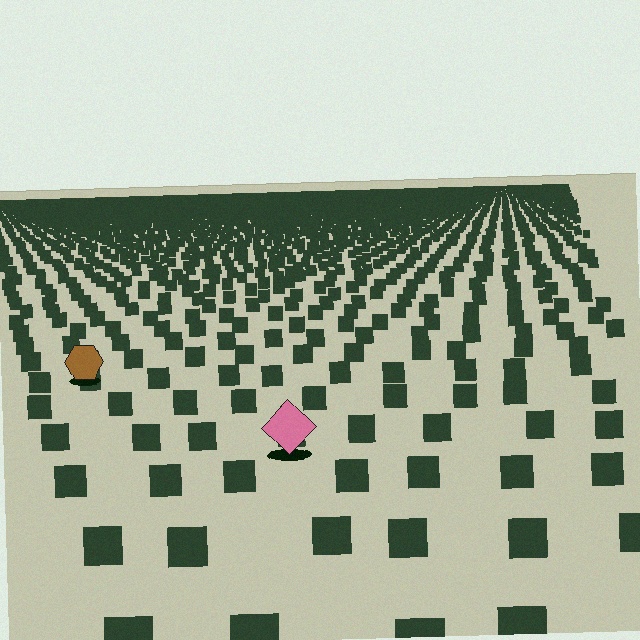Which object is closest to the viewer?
The pink diamond is closest. The texture marks near it are larger and more spread out.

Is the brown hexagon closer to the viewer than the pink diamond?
No. The pink diamond is closer — you can tell from the texture gradient: the ground texture is coarser near it.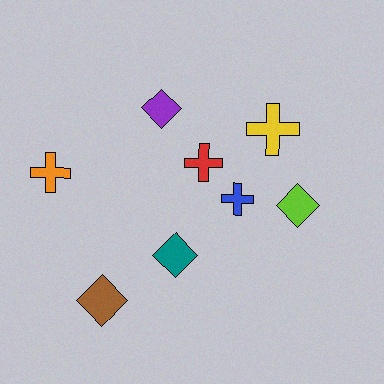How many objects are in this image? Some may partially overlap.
There are 8 objects.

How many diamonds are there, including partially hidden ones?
There are 4 diamonds.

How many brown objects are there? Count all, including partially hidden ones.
There is 1 brown object.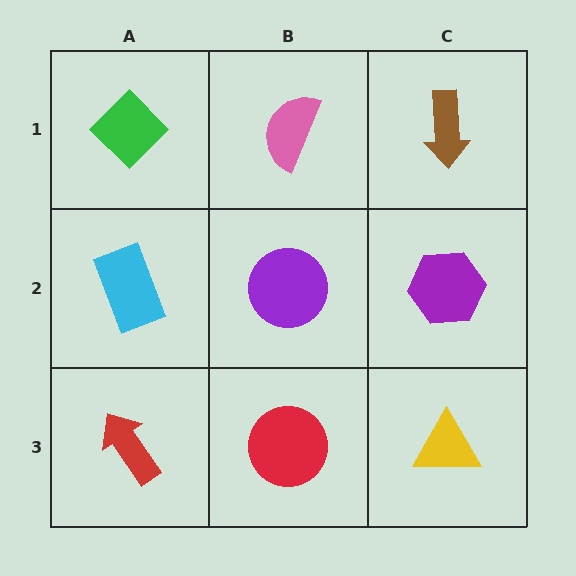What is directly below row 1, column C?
A purple hexagon.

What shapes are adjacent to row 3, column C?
A purple hexagon (row 2, column C), a red circle (row 3, column B).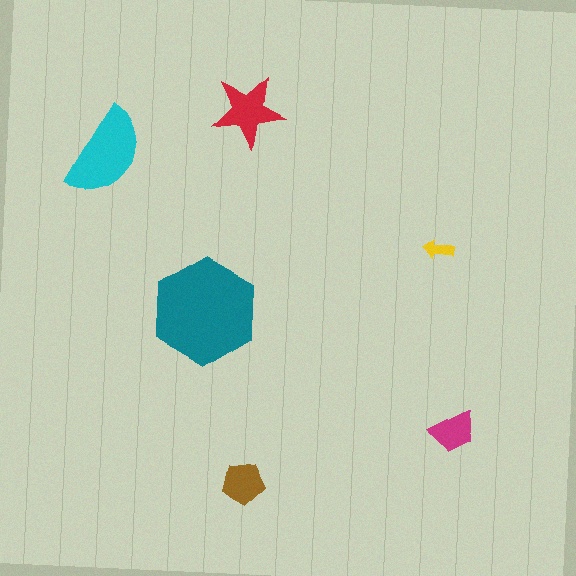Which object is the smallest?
The yellow arrow.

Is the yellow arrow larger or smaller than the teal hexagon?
Smaller.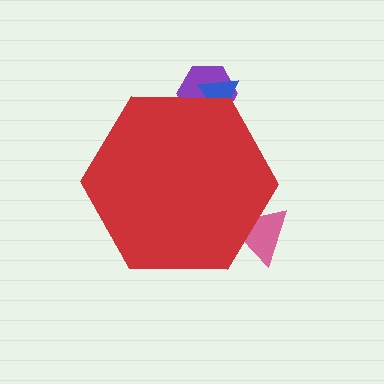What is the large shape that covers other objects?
A red hexagon.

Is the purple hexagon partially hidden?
Yes, the purple hexagon is partially hidden behind the red hexagon.